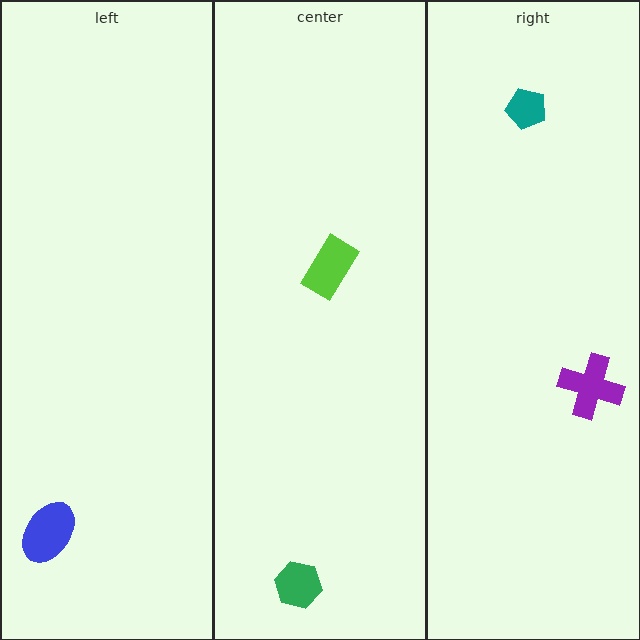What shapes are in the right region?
The teal pentagon, the purple cross.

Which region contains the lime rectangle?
The center region.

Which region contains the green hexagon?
The center region.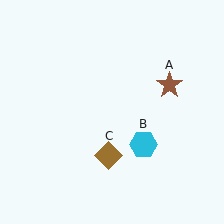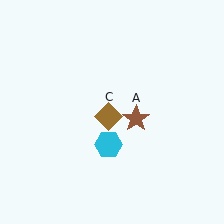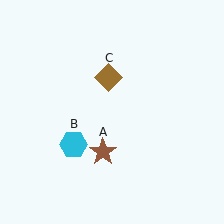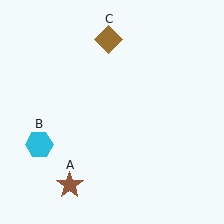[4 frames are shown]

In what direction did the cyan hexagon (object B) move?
The cyan hexagon (object B) moved left.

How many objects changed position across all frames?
3 objects changed position: brown star (object A), cyan hexagon (object B), brown diamond (object C).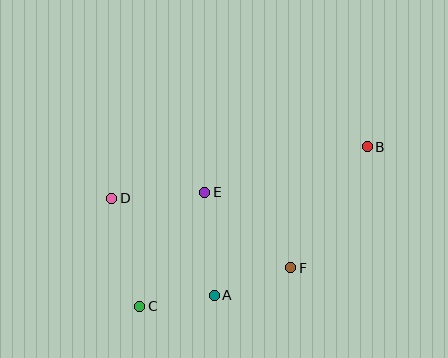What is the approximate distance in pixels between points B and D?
The distance between B and D is approximately 261 pixels.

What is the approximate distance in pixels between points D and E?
The distance between D and E is approximately 93 pixels.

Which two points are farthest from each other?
Points B and C are farthest from each other.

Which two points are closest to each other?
Points A and C are closest to each other.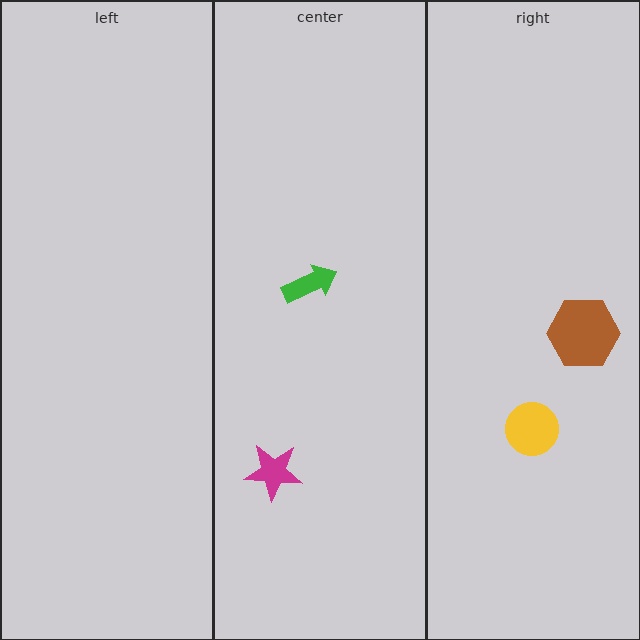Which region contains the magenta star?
The center region.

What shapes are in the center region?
The magenta star, the green arrow.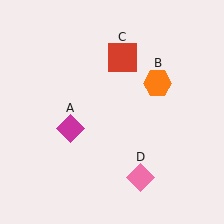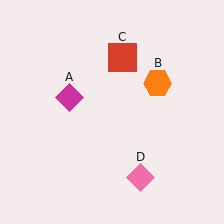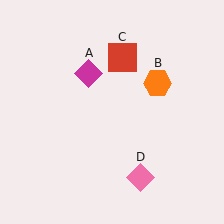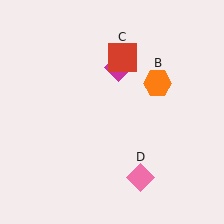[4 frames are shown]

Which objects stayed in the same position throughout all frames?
Orange hexagon (object B) and red square (object C) and pink diamond (object D) remained stationary.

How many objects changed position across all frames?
1 object changed position: magenta diamond (object A).